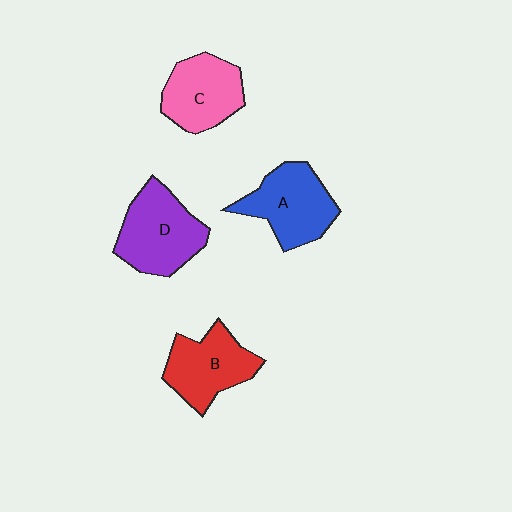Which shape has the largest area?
Shape D (purple).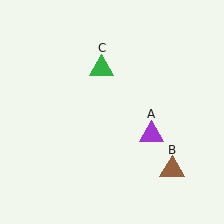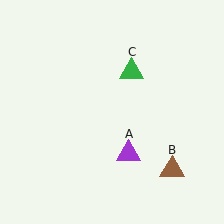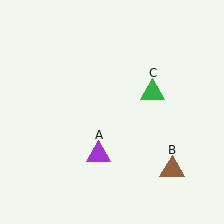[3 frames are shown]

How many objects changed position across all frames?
2 objects changed position: purple triangle (object A), green triangle (object C).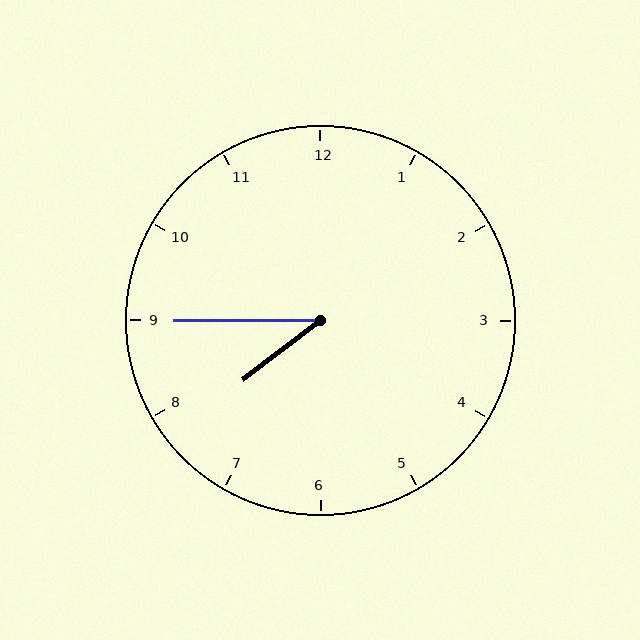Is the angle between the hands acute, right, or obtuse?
It is acute.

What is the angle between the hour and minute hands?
Approximately 38 degrees.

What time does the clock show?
7:45.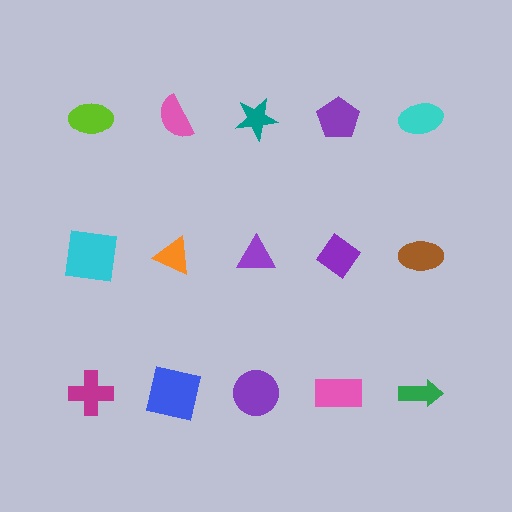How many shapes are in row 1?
5 shapes.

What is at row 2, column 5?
A brown ellipse.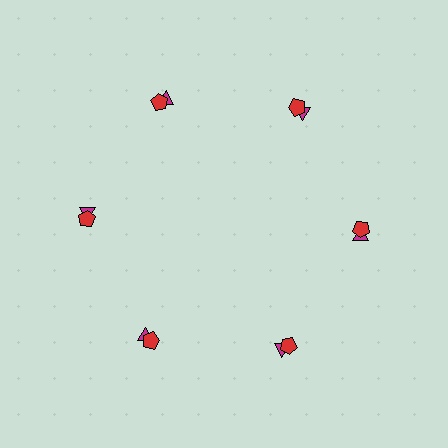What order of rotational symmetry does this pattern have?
This pattern has 6-fold rotational symmetry.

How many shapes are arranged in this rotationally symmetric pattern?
There are 12 shapes, arranged in 6 groups of 2.